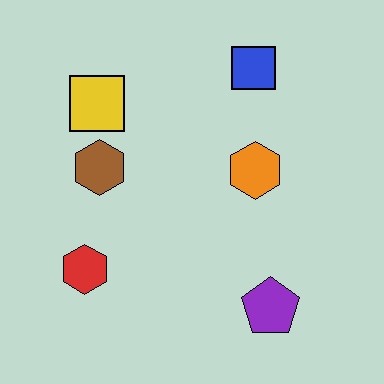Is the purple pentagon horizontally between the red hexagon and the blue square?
No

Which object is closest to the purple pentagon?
The orange hexagon is closest to the purple pentagon.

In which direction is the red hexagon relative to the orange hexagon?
The red hexagon is to the left of the orange hexagon.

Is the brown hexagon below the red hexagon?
No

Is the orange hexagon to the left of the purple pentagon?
Yes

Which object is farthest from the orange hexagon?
The red hexagon is farthest from the orange hexagon.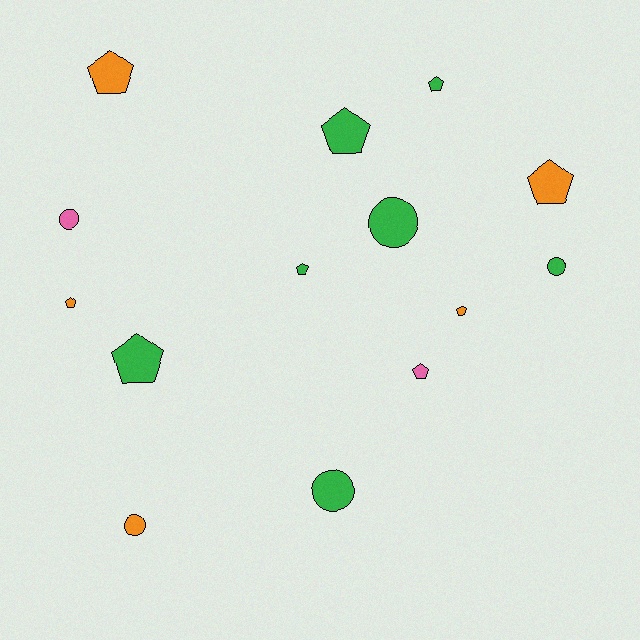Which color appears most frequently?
Green, with 7 objects.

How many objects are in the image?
There are 14 objects.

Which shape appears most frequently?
Pentagon, with 9 objects.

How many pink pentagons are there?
There is 1 pink pentagon.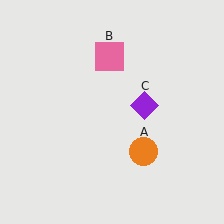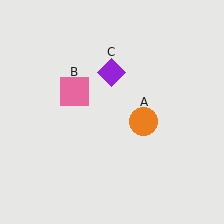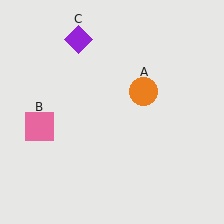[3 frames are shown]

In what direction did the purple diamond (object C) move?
The purple diamond (object C) moved up and to the left.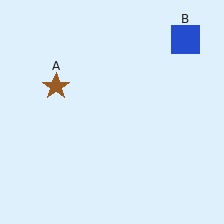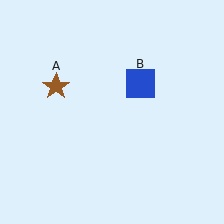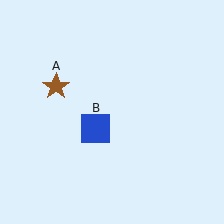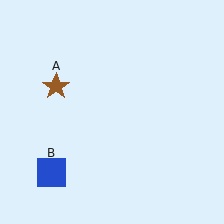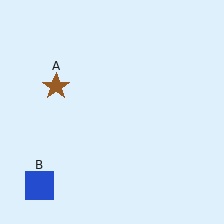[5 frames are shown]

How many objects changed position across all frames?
1 object changed position: blue square (object B).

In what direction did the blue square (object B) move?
The blue square (object B) moved down and to the left.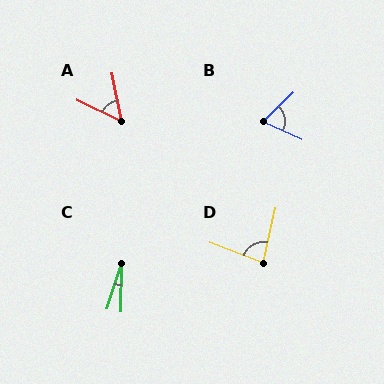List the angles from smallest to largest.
C (18°), A (53°), B (69°), D (82°).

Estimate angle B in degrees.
Approximately 69 degrees.